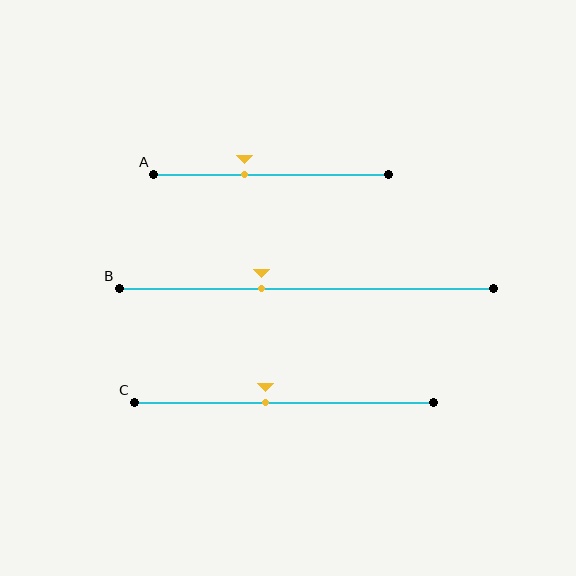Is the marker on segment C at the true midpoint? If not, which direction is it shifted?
No, the marker on segment C is shifted to the left by about 6% of the segment length.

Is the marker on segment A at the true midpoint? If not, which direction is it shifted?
No, the marker on segment A is shifted to the left by about 11% of the segment length.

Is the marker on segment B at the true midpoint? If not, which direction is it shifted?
No, the marker on segment B is shifted to the left by about 12% of the segment length.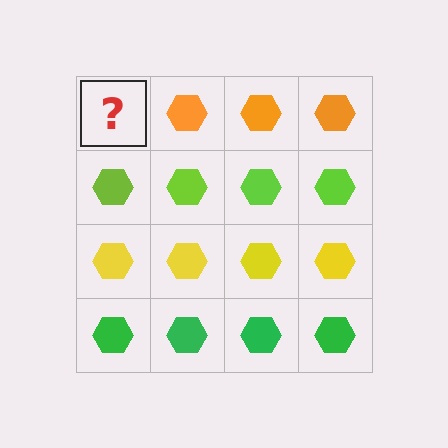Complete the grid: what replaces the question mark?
The question mark should be replaced with an orange hexagon.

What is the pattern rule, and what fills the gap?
The rule is that each row has a consistent color. The gap should be filled with an orange hexagon.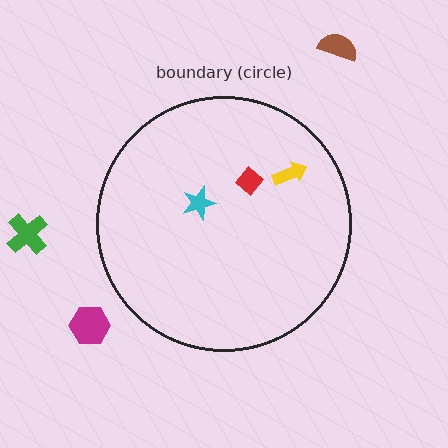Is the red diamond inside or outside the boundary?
Inside.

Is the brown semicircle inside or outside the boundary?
Outside.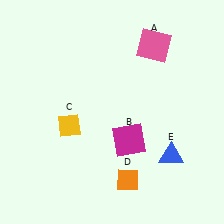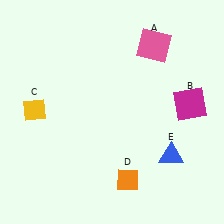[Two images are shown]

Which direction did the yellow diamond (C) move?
The yellow diamond (C) moved left.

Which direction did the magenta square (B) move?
The magenta square (B) moved right.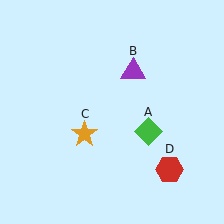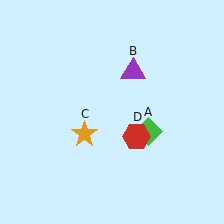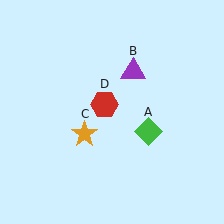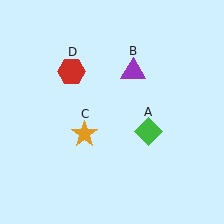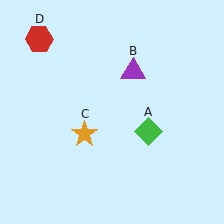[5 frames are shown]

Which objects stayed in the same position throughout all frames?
Green diamond (object A) and purple triangle (object B) and orange star (object C) remained stationary.